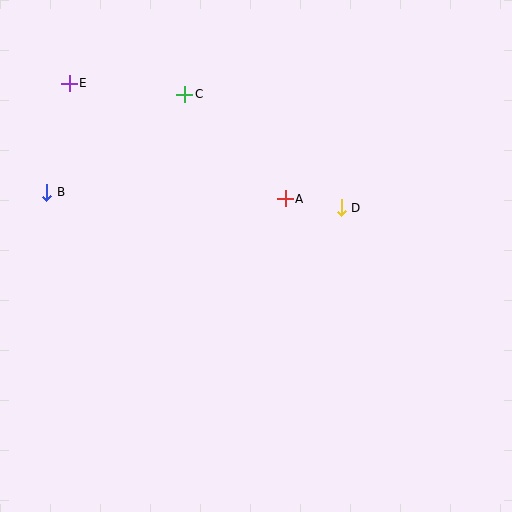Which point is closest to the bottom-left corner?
Point B is closest to the bottom-left corner.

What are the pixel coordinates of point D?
Point D is at (341, 208).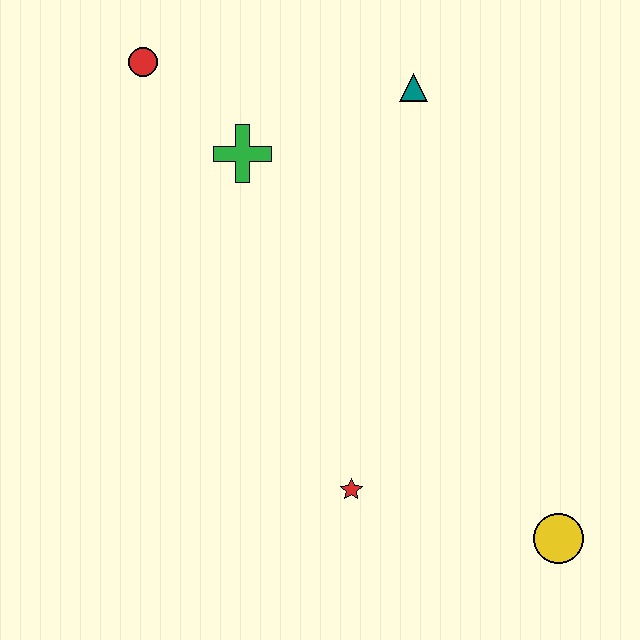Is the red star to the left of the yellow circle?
Yes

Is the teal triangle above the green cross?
Yes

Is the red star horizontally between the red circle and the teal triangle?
Yes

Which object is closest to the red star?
The yellow circle is closest to the red star.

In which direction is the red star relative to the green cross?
The red star is below the green cross.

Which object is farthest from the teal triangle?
The yellow circle is farthest from the teal triangle.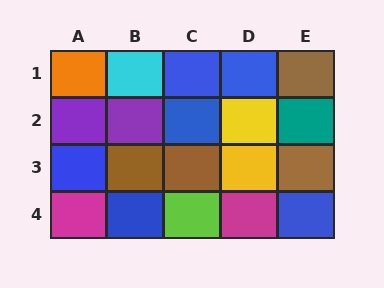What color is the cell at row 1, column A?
Orange.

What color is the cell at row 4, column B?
Blue.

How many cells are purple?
2 cells are purple.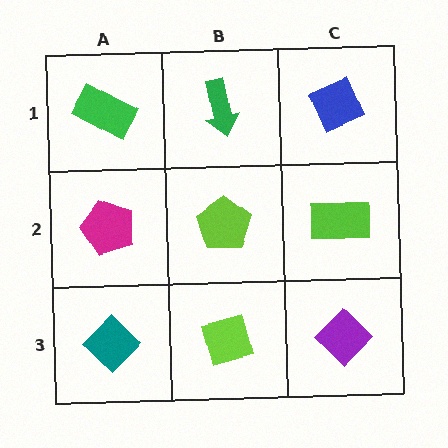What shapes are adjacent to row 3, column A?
A magenta pentagon (row 2, column A), a lime square (row 3, column B).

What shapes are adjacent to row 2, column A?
A green rectangle (row 1, column A), a teal diamond (row 3, column A), a lime pentagon (row 2, column B).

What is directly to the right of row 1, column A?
A green arrow.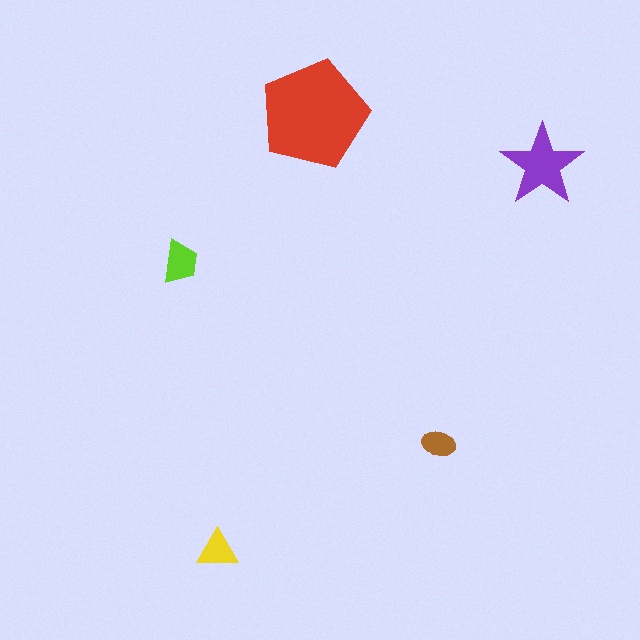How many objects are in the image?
There are 5 objects in the image.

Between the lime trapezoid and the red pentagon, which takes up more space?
The red pentagon.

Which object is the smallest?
The brown ellipse.